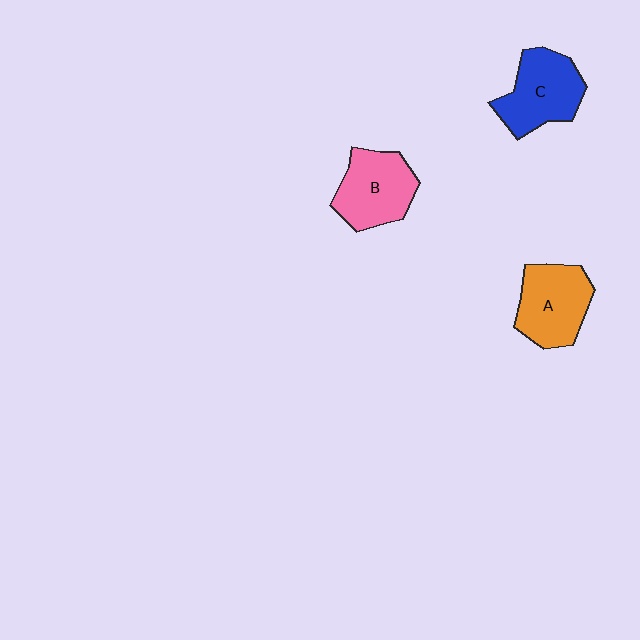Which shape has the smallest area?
Shape B (pink).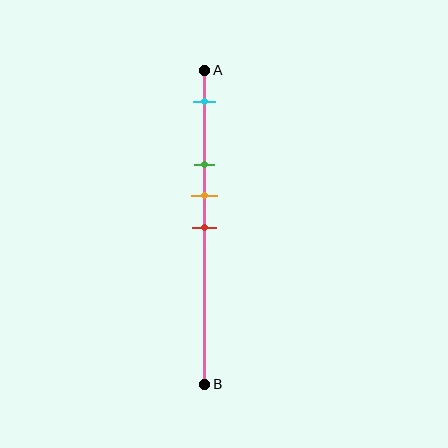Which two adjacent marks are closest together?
The orange and red marks are the closest adjacent pair.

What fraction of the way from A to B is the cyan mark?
The cyan mark is approximately 10% (0.1) of the way from A to B.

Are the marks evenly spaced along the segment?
No, the marks are not evenly spaced.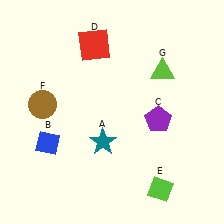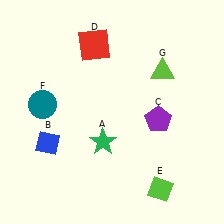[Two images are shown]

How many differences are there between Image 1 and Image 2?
There are 2 differences between the two images.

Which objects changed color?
A changed from teal to green. F changed from brown to teal.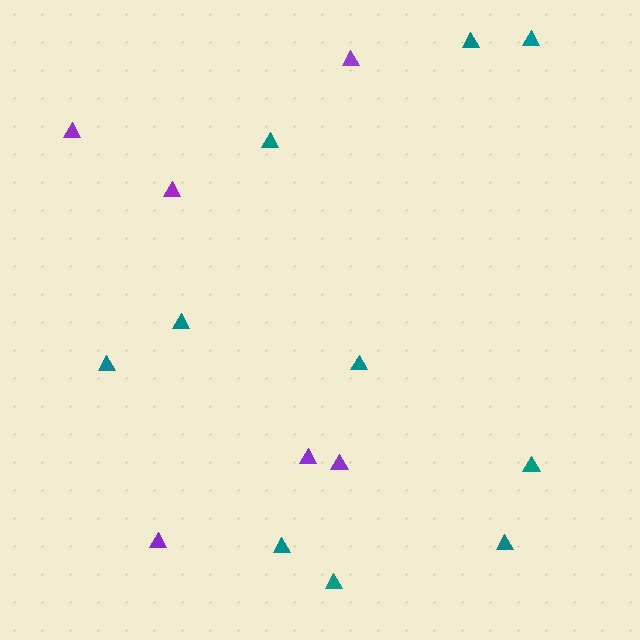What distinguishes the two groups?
There are 2 groups: one group of purple triangles (6) and one group of teal triangles (10).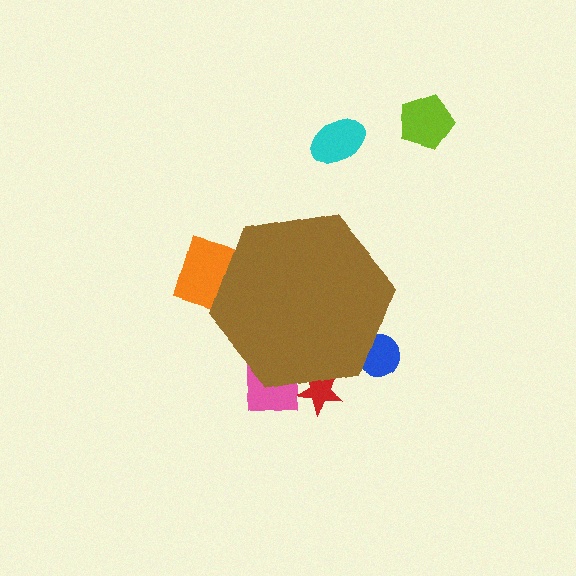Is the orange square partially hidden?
Yes, the orange square is partially hidden behind the brown hexagon.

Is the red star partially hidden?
Yes, the red star is partially hidden behind the brown hexagon.